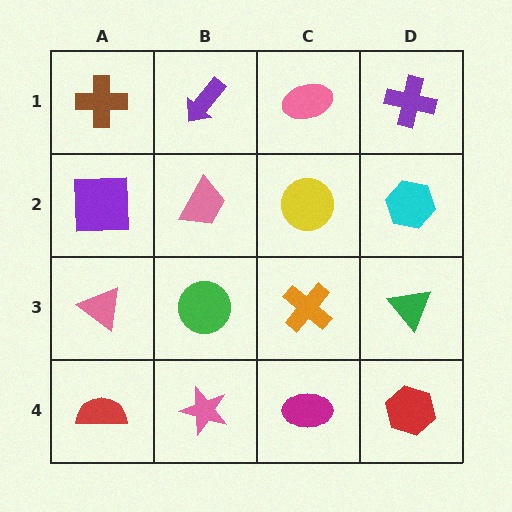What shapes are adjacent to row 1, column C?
A yellow circle (row 2, column C), a purple arrow (row 1, column B), a purple cross (row 1, column D).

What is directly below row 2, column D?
A green triangle.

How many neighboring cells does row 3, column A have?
3.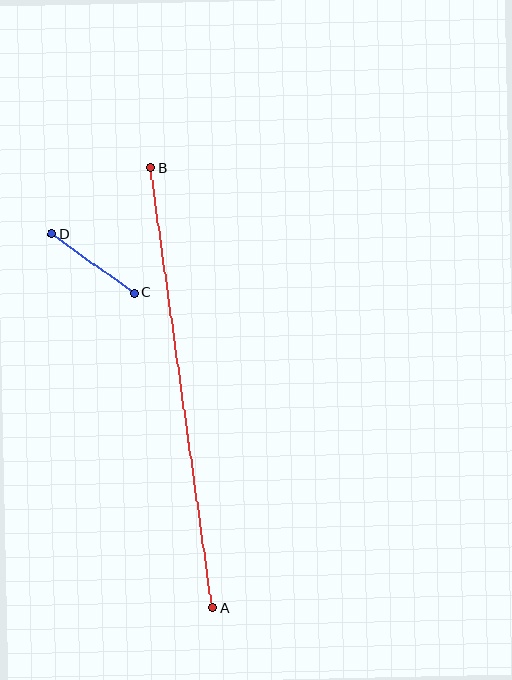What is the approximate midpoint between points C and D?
The midpoint is at approximately (93, 263) pixels.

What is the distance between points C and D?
The distance is approximately 101 pixels.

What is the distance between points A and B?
The distance is approximately 444 pixels.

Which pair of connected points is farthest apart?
Points A and B are farthest apart.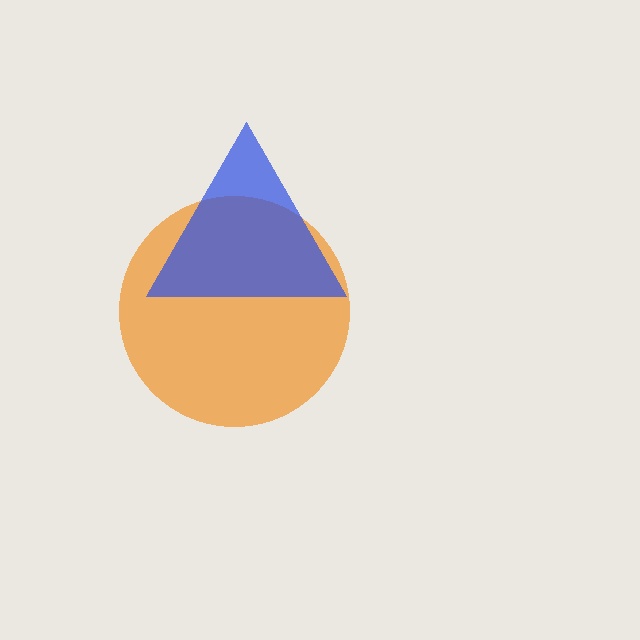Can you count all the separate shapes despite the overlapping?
Yes, there are 2 separate shapes.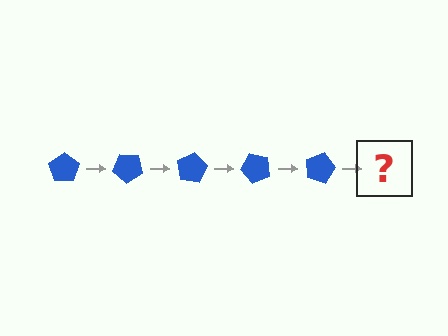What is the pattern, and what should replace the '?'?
The pattern is that the pentagon rotates 40 degrees each step. The '?' should be a blue pentagon rotated 200 degrees.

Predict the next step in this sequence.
The next step is a blue pentagon rotated 200 degrees.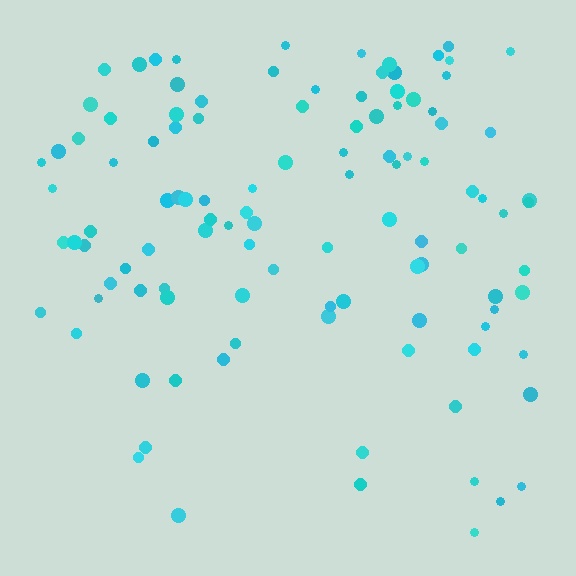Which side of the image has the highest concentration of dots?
The top.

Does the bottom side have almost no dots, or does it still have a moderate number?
Still a moderate number, just noticeably fewer than the top.